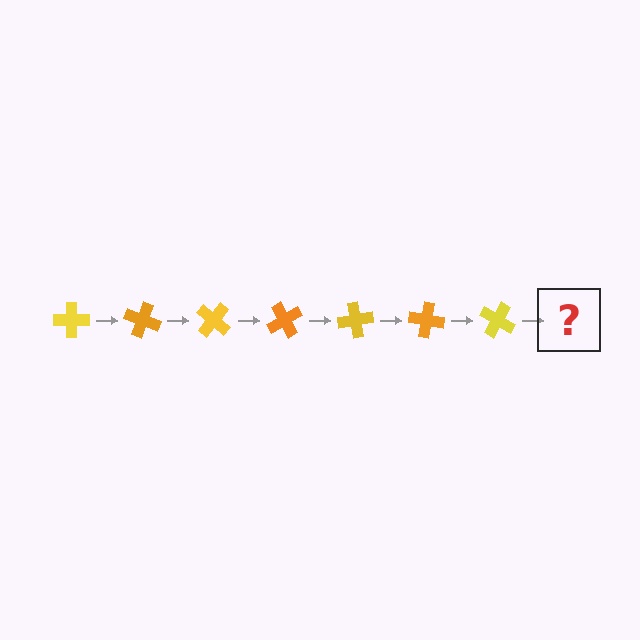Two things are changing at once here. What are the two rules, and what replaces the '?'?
The two rules are that it rotates 20 degrees each step and the color cycles through yellow and orange. The '?' should be an orange cross, rotated 140 degrees from the start.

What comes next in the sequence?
The next element should be an orange cross, rotated 140 degrees from the start.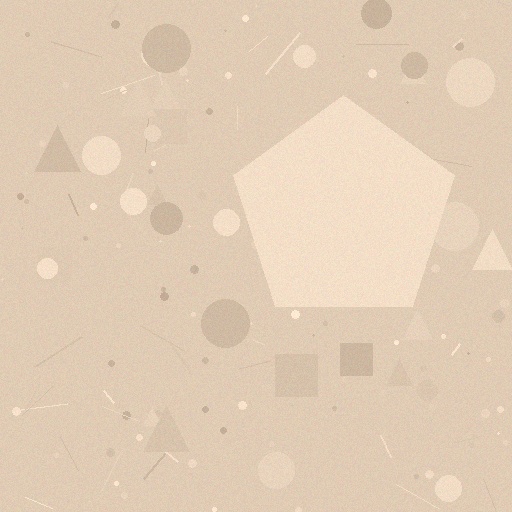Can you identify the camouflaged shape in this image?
The camouflaged shape is a pentagon.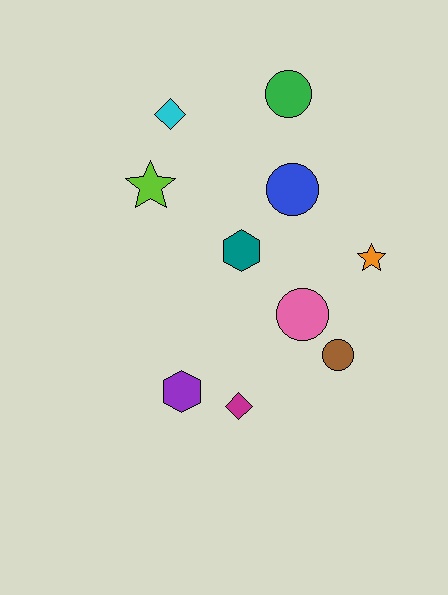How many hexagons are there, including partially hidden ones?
There are 2 hexagons.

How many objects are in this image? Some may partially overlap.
There are 10 objects.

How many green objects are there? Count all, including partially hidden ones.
There is 1 green object.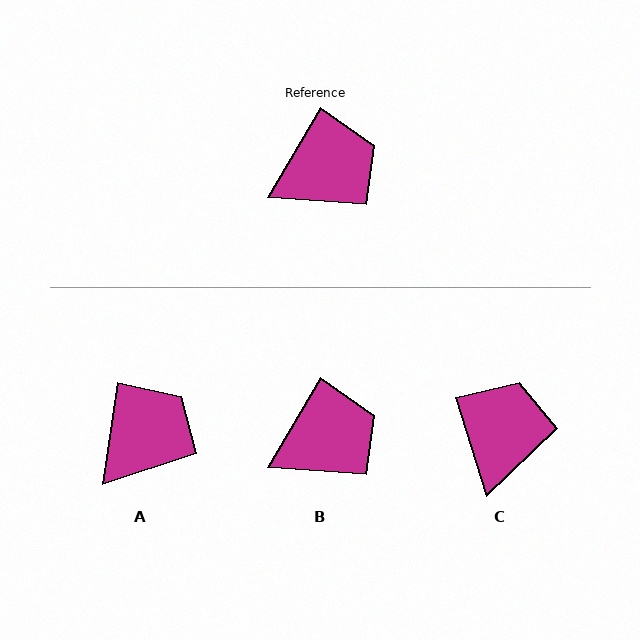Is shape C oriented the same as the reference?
No, it is off by about 48 degrees.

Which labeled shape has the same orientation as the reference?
B.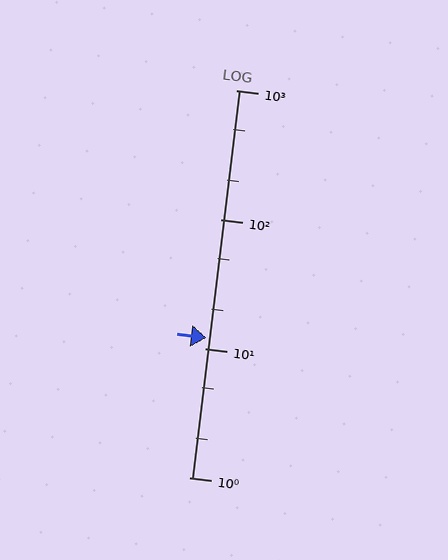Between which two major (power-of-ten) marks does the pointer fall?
The pointer is between 10 and 100.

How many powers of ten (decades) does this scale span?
The scale spans 3 decades, from 1 to 1000.